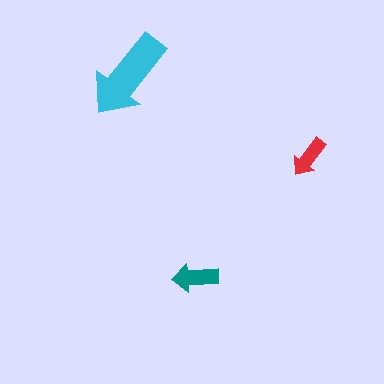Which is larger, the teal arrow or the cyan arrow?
The cyan one.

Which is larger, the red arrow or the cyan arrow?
The cyan one.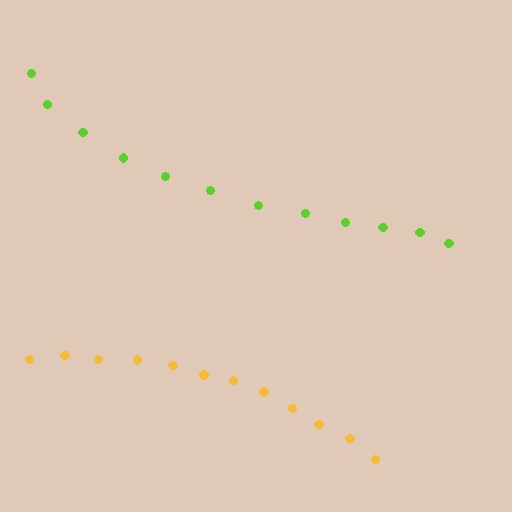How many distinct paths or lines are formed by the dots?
There are 2 distinct paths.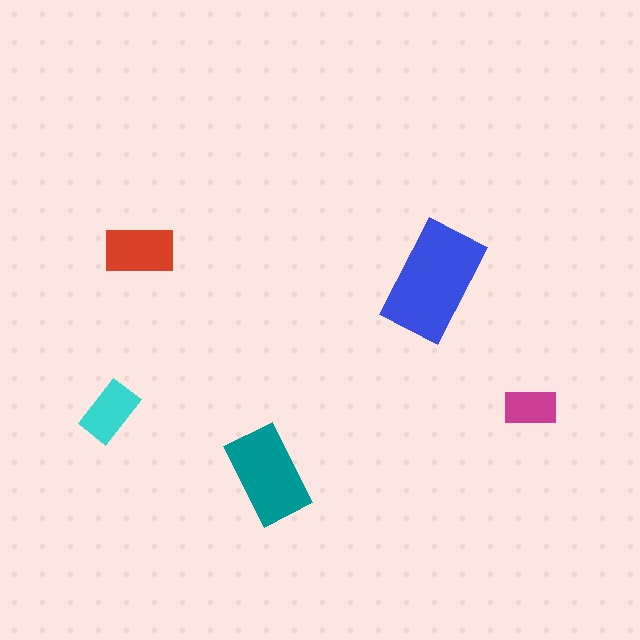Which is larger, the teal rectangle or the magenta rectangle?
The teal one.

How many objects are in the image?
There are 5 objects in the image.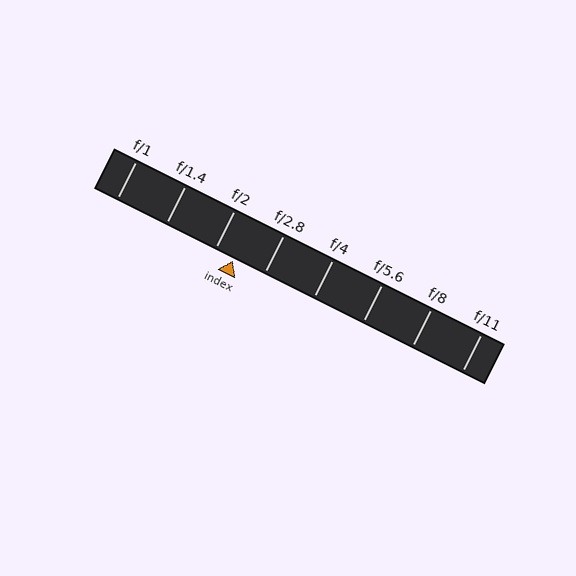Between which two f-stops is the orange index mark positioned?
The index mark is between f/2 and f/2.8.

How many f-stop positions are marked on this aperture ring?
There are 8 f-stop positions marked.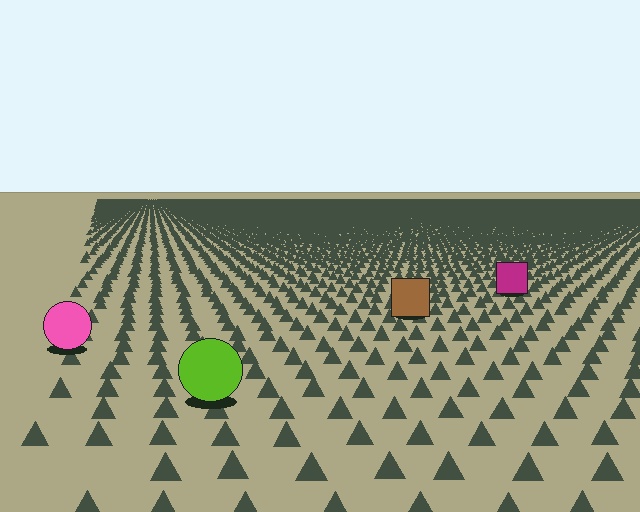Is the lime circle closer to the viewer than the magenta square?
Yes. The lime circle is closer — you can tell from the texture gradient: the ground texture is coarser near it.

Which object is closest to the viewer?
The lime circle is closest. The texture marks near it are larger and more spread out.